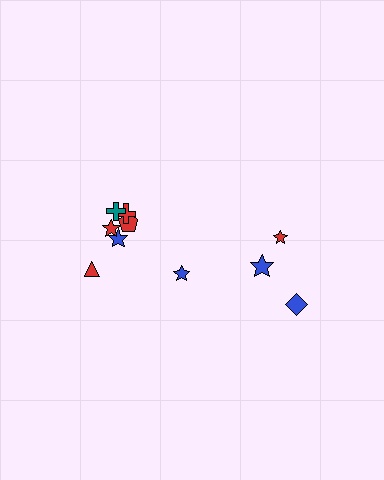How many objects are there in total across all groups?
There are 10 objects.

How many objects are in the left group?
There are 6 objects.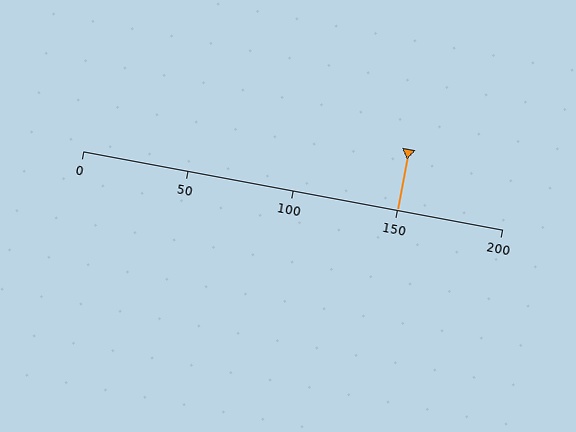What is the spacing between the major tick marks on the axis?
The major ticks are spaced 50 apart.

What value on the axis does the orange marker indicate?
The marker indicates approximately 150.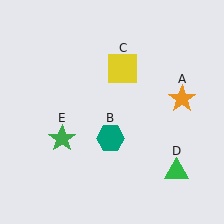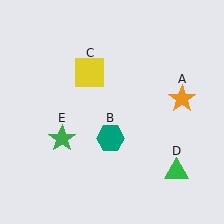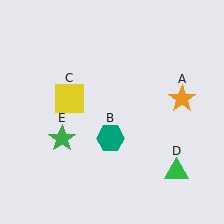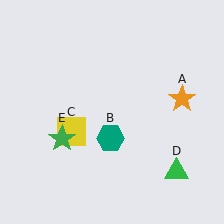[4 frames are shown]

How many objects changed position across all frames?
1 object changed position: yellow square (object C).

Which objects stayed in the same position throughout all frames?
Orange star (object A) and teal hexagon (object B) and green triangle (object D) and green star (object E) remained stationary.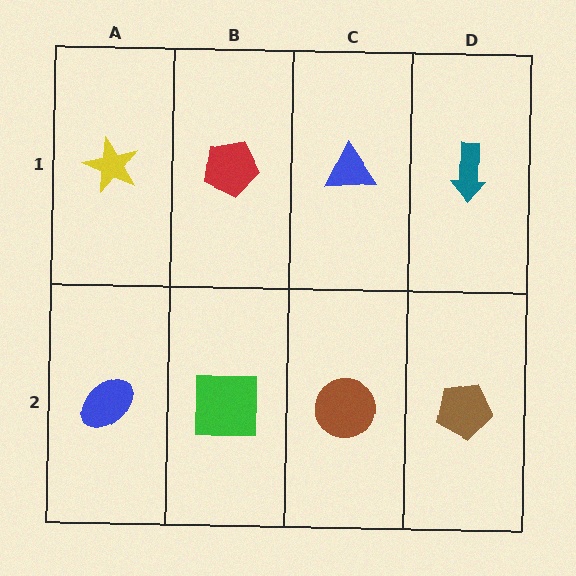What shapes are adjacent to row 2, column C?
A blue triangle (row 1, column C), a green square (row 2, column B), a brown pentagon (row 2, column D).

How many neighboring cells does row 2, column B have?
3.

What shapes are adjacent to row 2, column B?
A red pentagon (row 1, column B), a blue ellipse (row 2, column A), a brown circle (row 2, column C).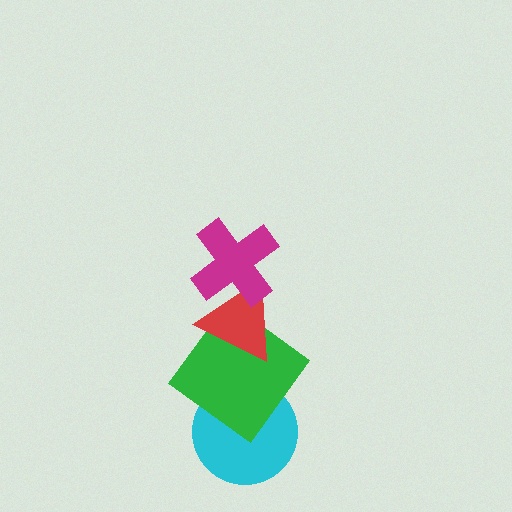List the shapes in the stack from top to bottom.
From top to bottom: the magenta cross, the red triangle, the green diamond, the cyan circle.